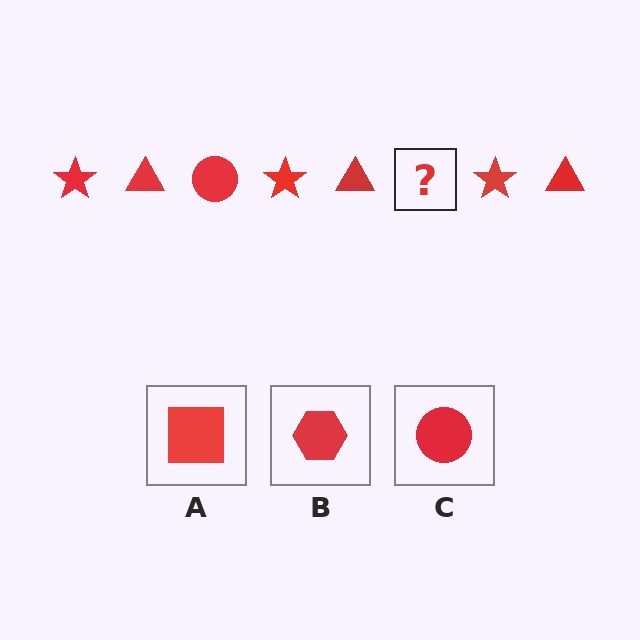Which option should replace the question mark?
Option C.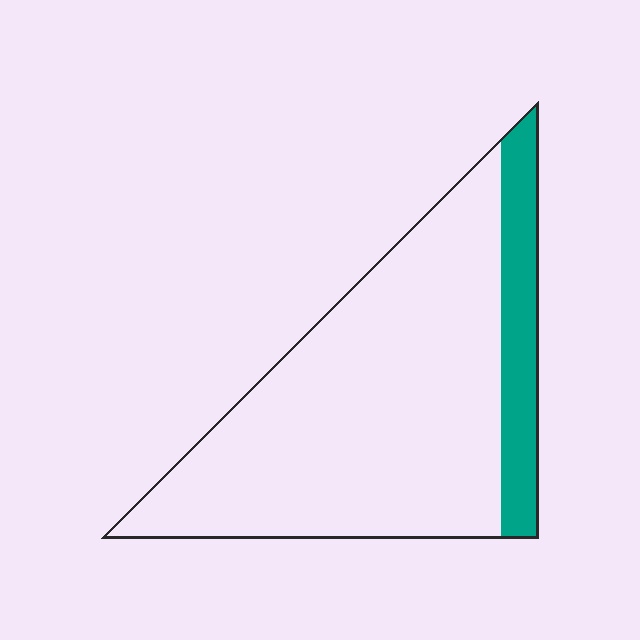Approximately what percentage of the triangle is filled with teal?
Approximately 15%.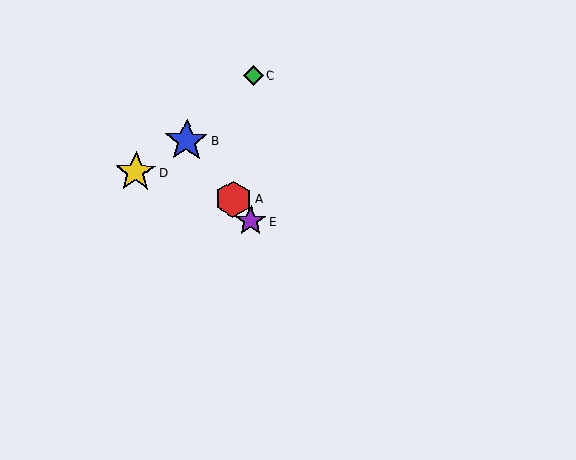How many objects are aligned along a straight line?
3 objects (A, B, E) are aligned along a straight line.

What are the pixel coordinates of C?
Object C is at (253, 75).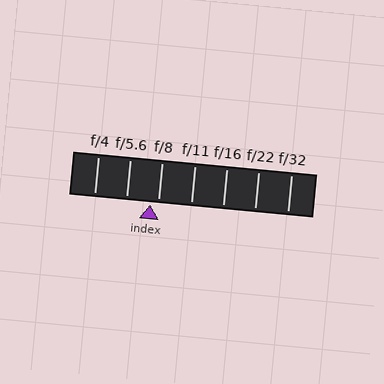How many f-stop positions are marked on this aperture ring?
There are 7 f-stop positions marked.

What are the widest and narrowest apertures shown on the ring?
The widest aperture shown is f/4 and the narrowest is f/32.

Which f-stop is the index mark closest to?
The index mark is closest to f/8.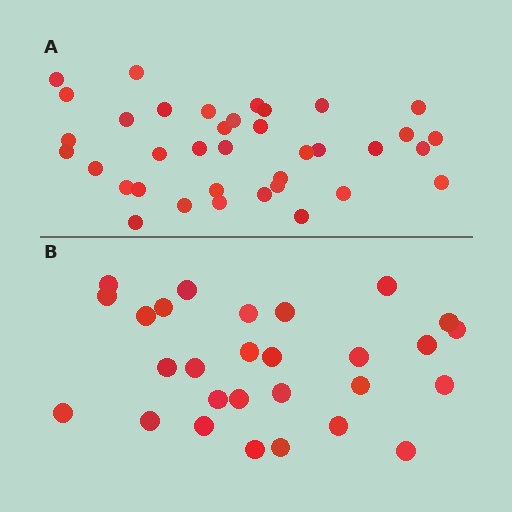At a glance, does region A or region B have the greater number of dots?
Region A (the top region) has more dots.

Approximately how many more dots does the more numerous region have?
Region A has roughly 8 or so more dots than region B.